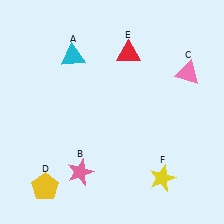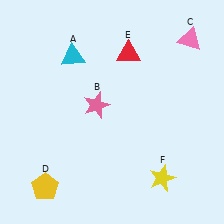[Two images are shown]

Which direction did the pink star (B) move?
The pink star (B) moved up.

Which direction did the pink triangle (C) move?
The pink triangle (C) moved up.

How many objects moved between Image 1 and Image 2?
2 objects moved between the two images.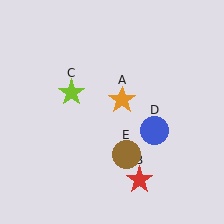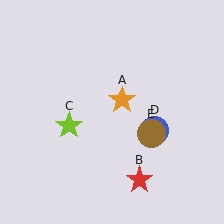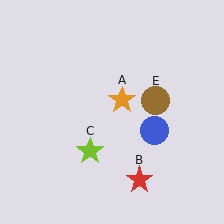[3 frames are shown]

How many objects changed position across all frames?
2 objects changed position: lime star (object C), brown circle (object E).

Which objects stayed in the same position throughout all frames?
Orange star (object A) and red star (object B) and blue circle (object D) remained stationary.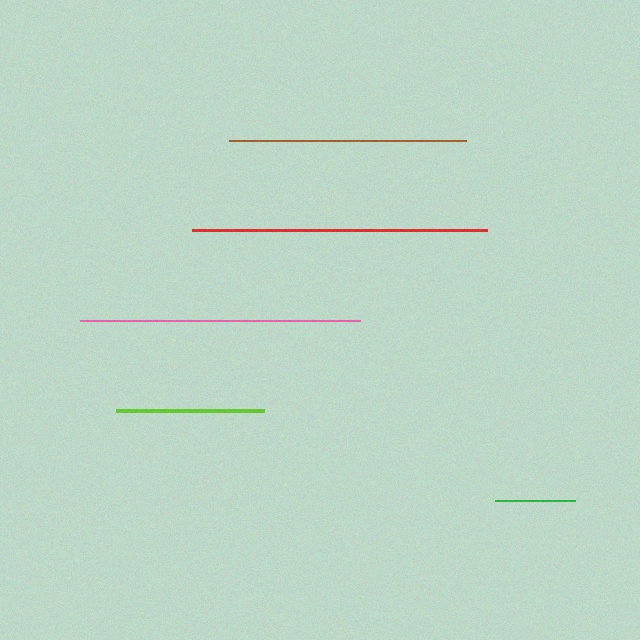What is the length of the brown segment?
The brown segment is approximately 237 pixels long.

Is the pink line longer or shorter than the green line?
The pink line is longer than the green line.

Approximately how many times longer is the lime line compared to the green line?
The lime line is approximately 1.9 times the length of the green line.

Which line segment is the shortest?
The green line is the shortest at approximately 79 pixels.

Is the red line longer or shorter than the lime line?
The red line is longer than the lime line.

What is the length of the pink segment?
The pink segment is approximately 280 pixels long.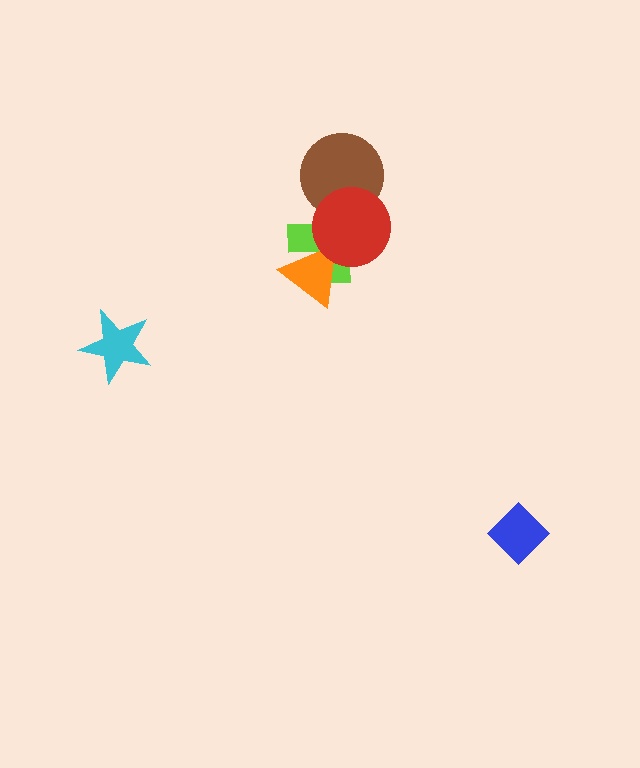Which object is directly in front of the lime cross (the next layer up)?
The orange triangle is directly in front of the lime cross.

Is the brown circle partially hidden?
Yes, it is partially covered by another shape.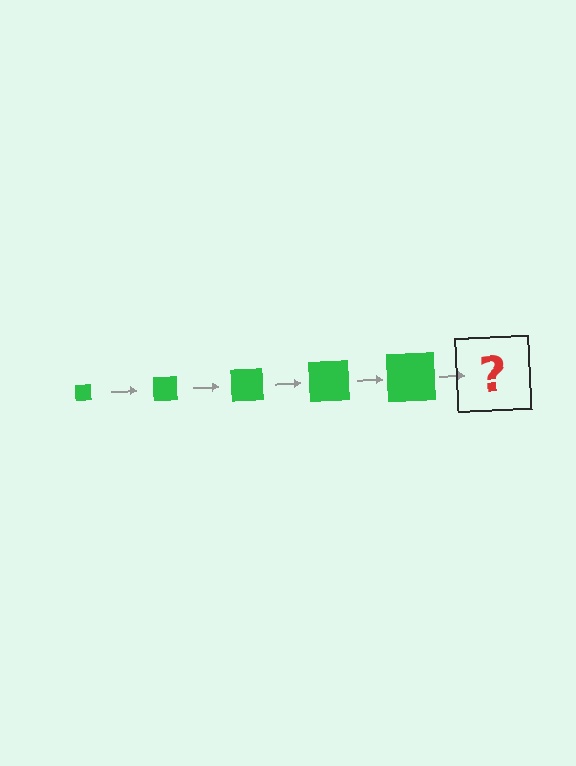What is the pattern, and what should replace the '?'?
The pattern is that the square gets progressively larger each step. The '?' should be a green square, larger than the previous one.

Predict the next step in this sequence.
The next step is a green square, larger than the previous one.